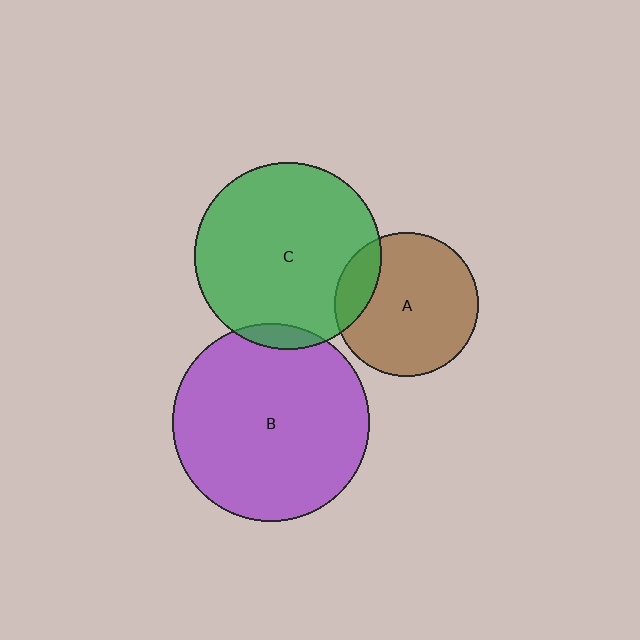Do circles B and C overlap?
Yes.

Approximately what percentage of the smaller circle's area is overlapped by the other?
Approximately 5%.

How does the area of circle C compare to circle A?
Approximately 1.7 times.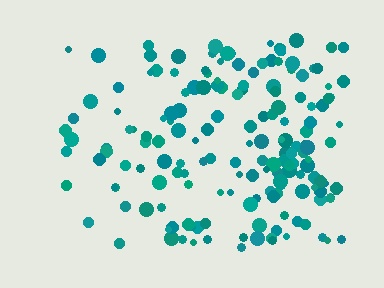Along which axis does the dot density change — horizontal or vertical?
Horizontal.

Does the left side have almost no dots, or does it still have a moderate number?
Still a moderate number, just noticeably fewer than the right.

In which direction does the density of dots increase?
From left to right, with the right side densest.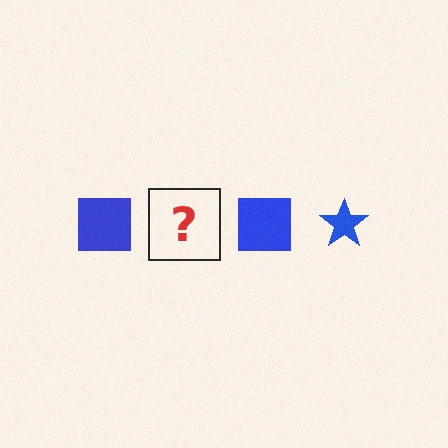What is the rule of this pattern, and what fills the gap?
The rule is that the pattern cycles through square, star shapes in blue. The gap should be filled with a blue star.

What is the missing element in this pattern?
The missing element is a blue star.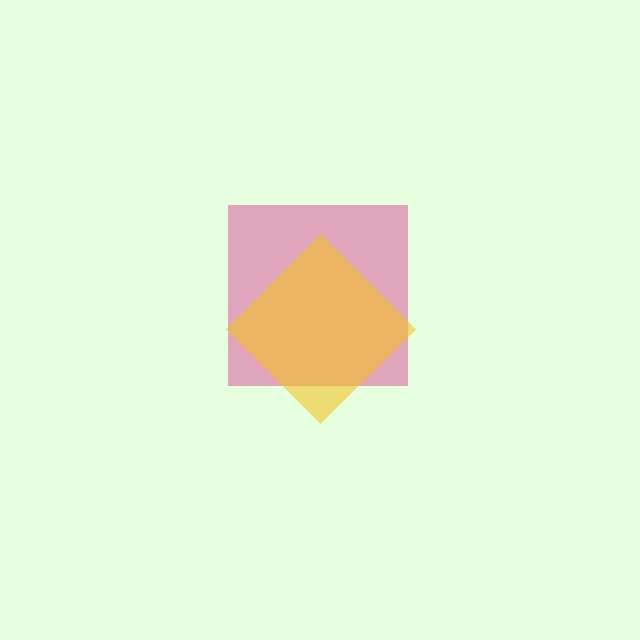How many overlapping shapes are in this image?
There are 2 overlapping shapes in the image.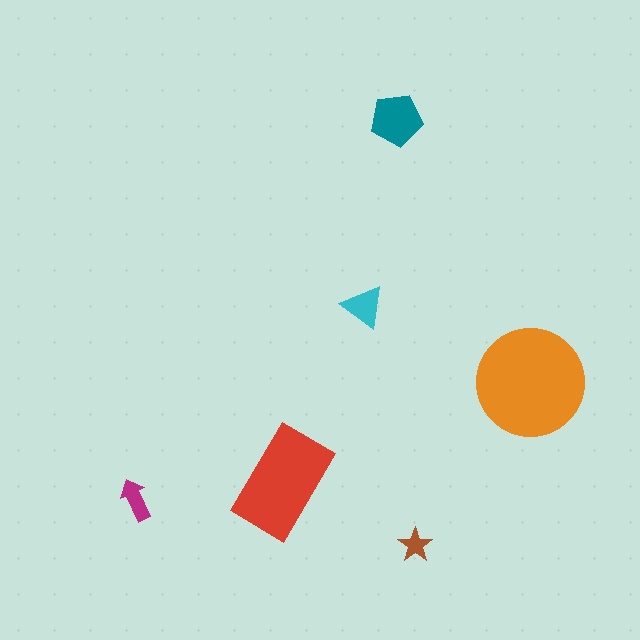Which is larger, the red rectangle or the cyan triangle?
The red rectangle.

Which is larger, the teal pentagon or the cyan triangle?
The teal pentagon.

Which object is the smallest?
The brown star.